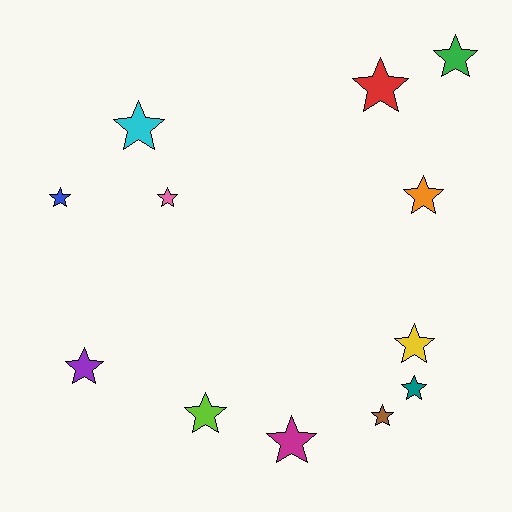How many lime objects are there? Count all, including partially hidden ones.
There is 1 lime object.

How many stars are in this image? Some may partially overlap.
There are 12 stars.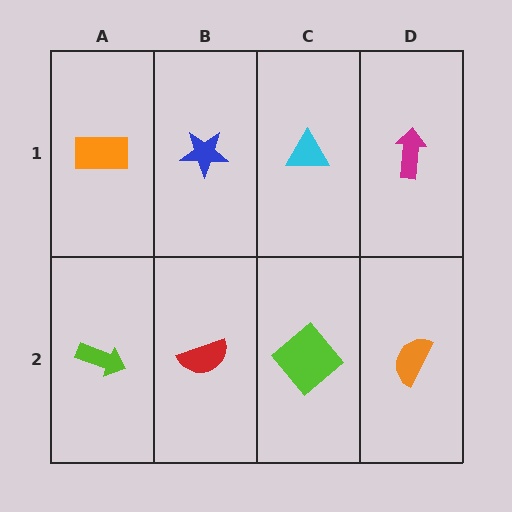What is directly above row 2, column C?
A cyan triangle.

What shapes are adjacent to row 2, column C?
A cyan triangle (row 1, column C), a red semicircle (row 2, column B), an orange semicircle (row 2, column D).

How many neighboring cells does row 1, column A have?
2.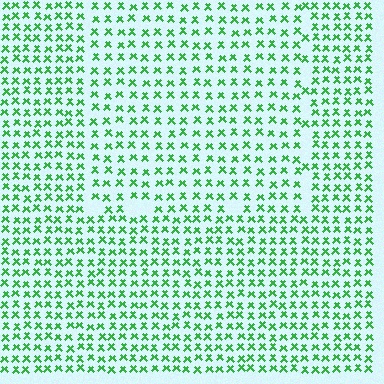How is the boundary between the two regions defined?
The boundary is defined by a change in element density (approximately 1.4x ratio). All elements are the same color, size, and shape.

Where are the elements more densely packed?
The elements are more densely packed outside the rectangle boundary.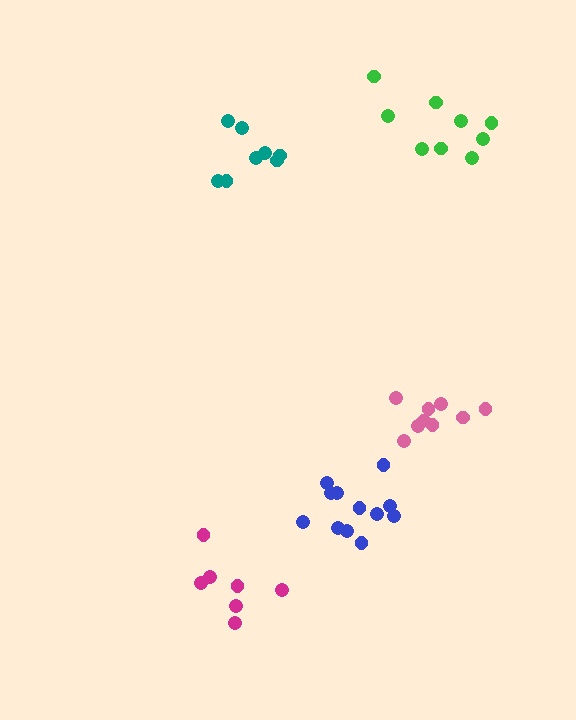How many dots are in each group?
Group 1: 8 dots, Group 2: 12 dots, Group 3: 9 dots, Group 4: 7 dots, Group 5: 9 dots (45 total).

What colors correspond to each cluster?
The clusters are colored: teal, blue, green, magenta, pink.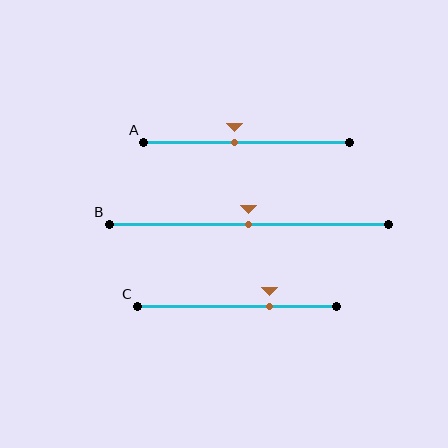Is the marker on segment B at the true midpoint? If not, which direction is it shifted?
Yes, the marker on segment B is at the true midpoint.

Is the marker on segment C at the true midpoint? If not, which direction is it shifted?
No, the marker on segment C is shifted to the right by about 16% of the segment length.